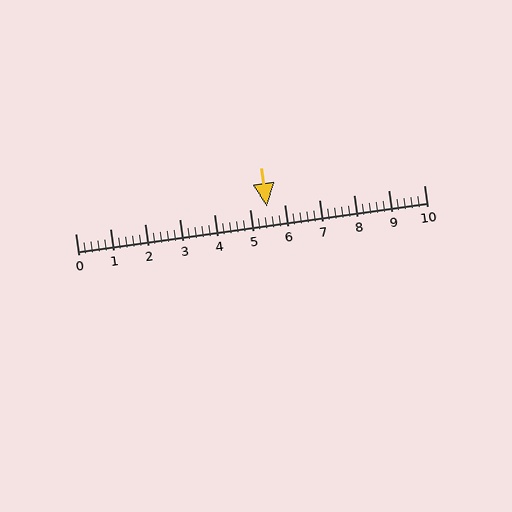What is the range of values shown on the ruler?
The ruler shows values from 0 to 10.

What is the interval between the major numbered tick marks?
The major tick marks are spaced 1 units apart.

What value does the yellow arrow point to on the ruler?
The yellow arrow points to approximately 5.5.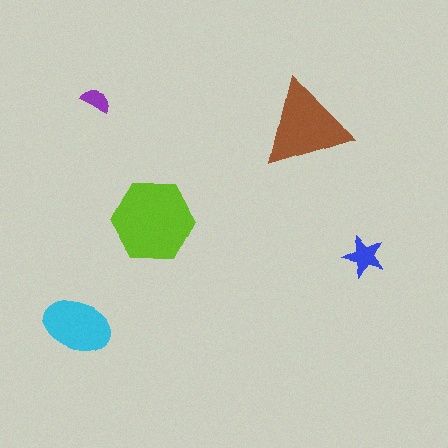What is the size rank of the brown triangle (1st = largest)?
2nd.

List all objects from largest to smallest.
The lime hexagon, the brown triangle, the cyan ellipse, the blue star, the purple semicircle.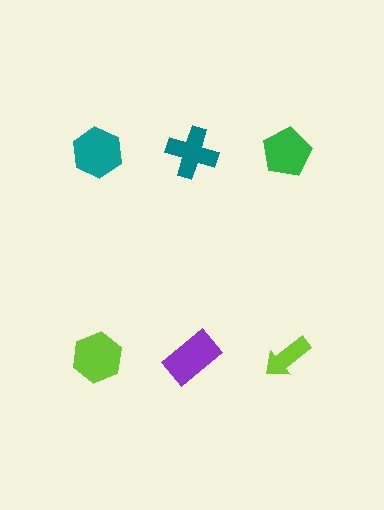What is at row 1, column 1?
A teal hexagon.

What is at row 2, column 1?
A lime hexagon.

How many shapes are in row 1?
3 shapes.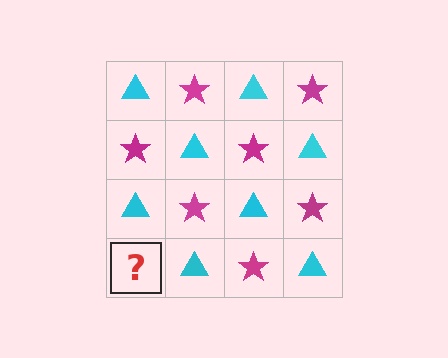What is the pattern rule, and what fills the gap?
The rule is that it alternates cyan triangle and magenta star in a checkerboard pattern. The gap should be filled with a magenta star.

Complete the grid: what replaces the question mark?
The question mark should be replaced with a magenta star.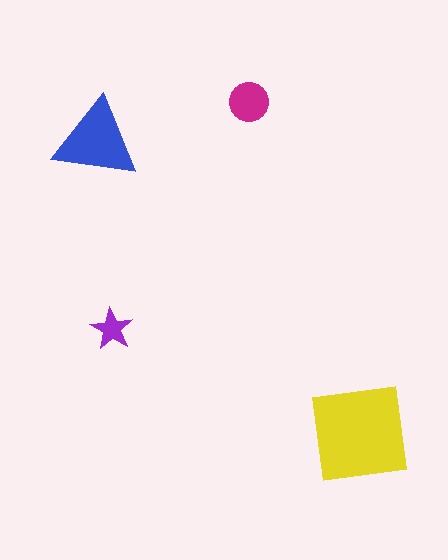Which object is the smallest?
The purple star.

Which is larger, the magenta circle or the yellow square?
The yellow square.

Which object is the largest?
The yellow square.